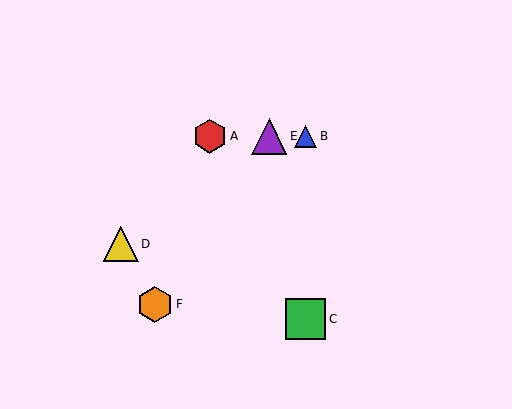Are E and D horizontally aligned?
No, E is at y≈136 and D is at y≈244.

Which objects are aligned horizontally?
Objects A, B, E are aligned horizontally.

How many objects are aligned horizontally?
3 objects (A, B, E) are aligned horizontally.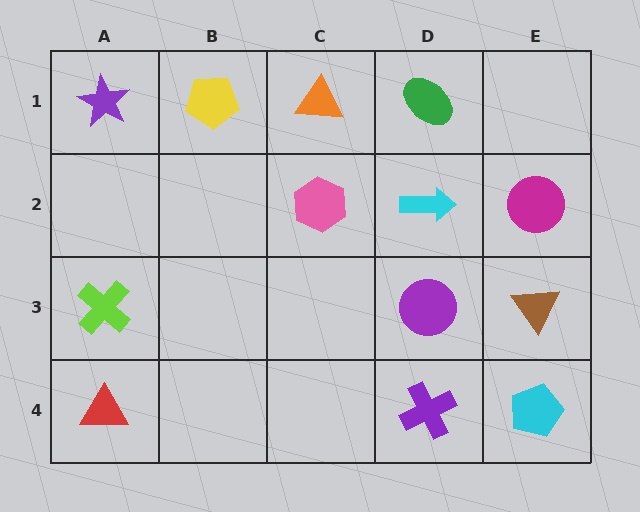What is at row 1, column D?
A green ellipse.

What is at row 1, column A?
A purple star.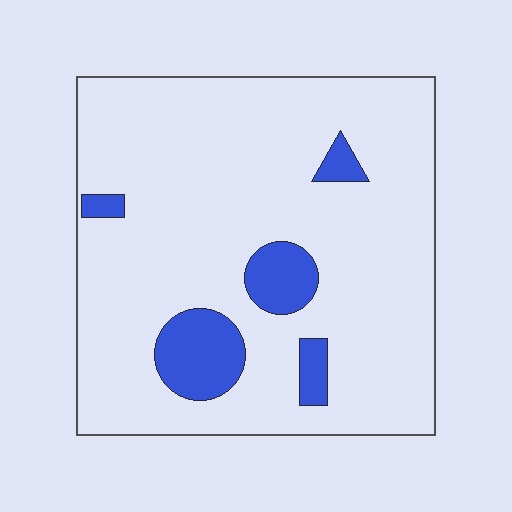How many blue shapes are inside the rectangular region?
5.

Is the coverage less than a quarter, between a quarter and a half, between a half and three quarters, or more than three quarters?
Less than a quarter.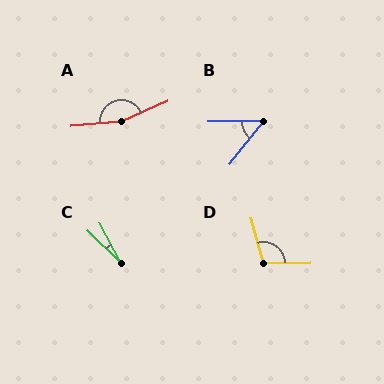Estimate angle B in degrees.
Approximately 52 degrees.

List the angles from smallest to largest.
C (18°), B (52°), D (105°), A (161°).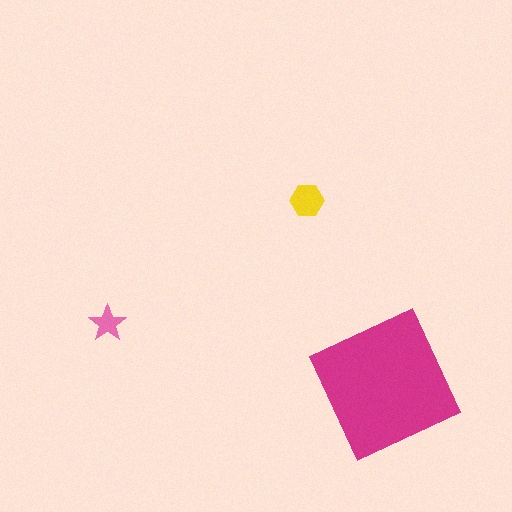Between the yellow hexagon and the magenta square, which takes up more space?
The magenta square.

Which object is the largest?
The magenta square.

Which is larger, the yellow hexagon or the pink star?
The yellow hexagon.